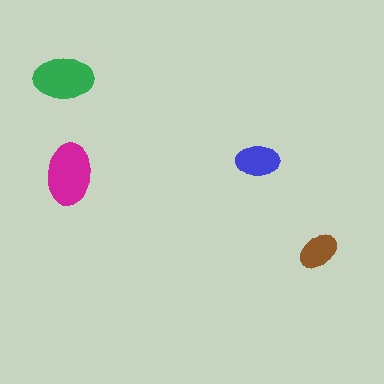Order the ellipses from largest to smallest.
the magenta one, the green one, the blue one, the brown one.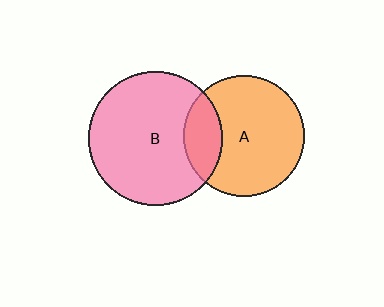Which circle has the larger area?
Circle B (pink).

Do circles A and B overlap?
Yes.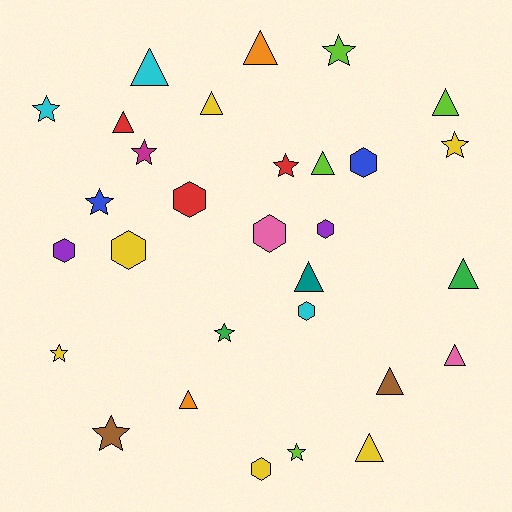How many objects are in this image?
There are 30 objects.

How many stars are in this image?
There are 10 stars.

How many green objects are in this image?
There are 2 green objects.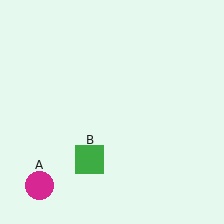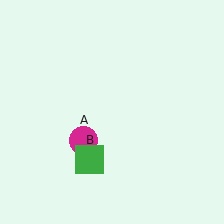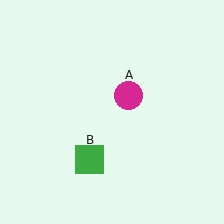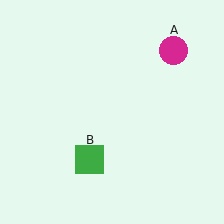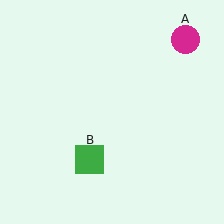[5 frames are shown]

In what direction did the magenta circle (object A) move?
The magenta circle (object A) moved up and to the right.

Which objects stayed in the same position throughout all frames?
Green square (object B) remained stationary.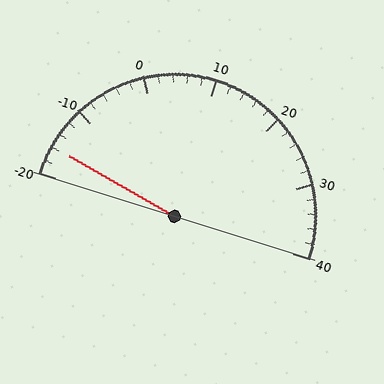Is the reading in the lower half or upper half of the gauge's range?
The reading is in the lower half of the range (-20 to 40).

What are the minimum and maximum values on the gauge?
The gauge ranges from -20 to 40.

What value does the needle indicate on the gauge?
The needle indicates approximately -16.